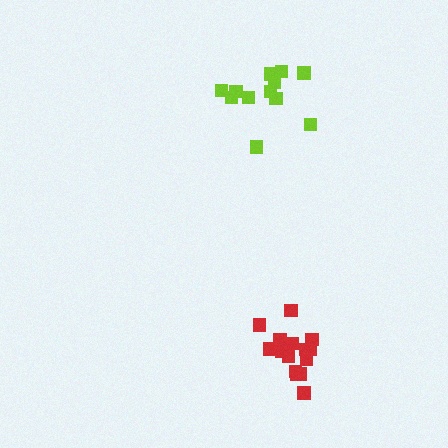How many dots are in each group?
Group 1: 12 dots, Group 2: 15 dots (27 total).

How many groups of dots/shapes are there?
There are 2 groups.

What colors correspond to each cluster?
The clusters are colored: lime, red.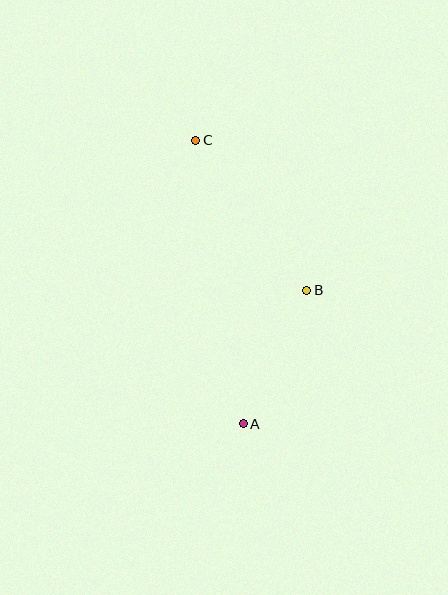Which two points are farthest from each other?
Points A and C are farthest from each other.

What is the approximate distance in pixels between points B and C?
The distance between B and C is approximately 187 pixels.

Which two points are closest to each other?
Points A and B are closest to each other.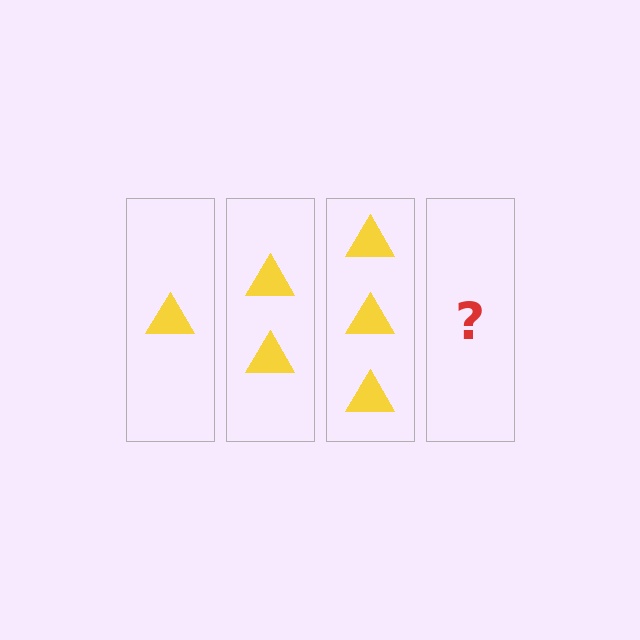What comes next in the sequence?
The next element should be 4 triangles.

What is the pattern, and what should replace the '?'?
The pattern is that each step adds one more triangle. The '?' should be 4 triangles.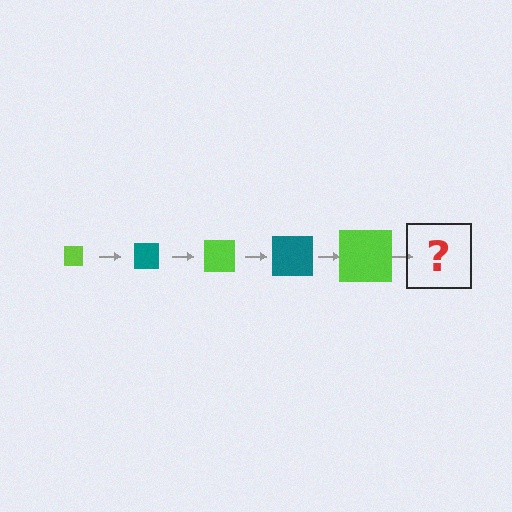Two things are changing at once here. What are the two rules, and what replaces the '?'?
The two rules are that the square grows larger each step and the color cycles through lime and teal. The '?' should be a teal square, larger than the previous one.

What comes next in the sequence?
The next element should be a teal square, larger than the previous one.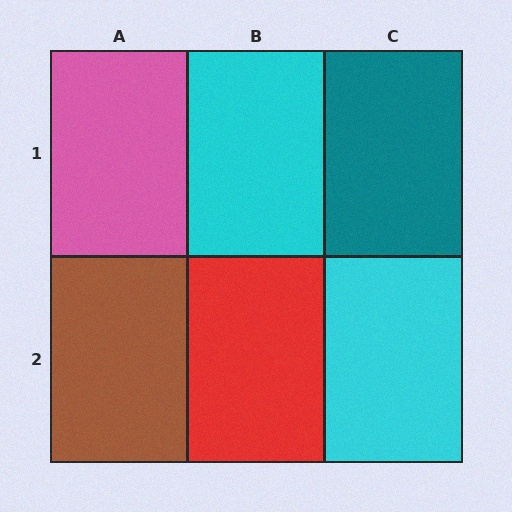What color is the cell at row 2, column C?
Cyan.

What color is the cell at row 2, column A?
Brown.